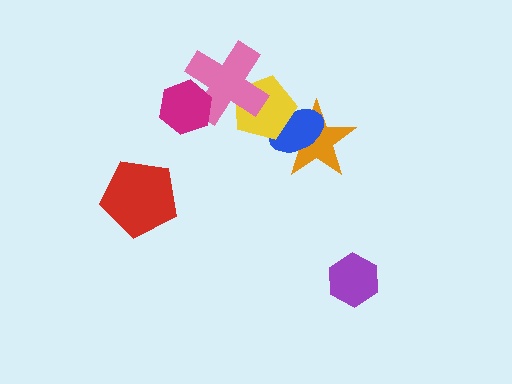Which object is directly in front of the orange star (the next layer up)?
The blue ellipse is directly in front of the orange star.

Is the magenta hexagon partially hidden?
No, no other shape covers it.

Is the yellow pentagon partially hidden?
Yes, it is partially covered by another shape.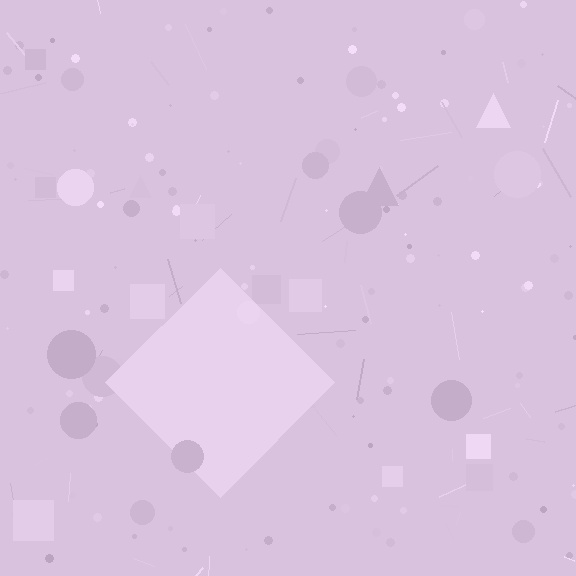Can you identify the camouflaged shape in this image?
The camouflaged shape is a diamond.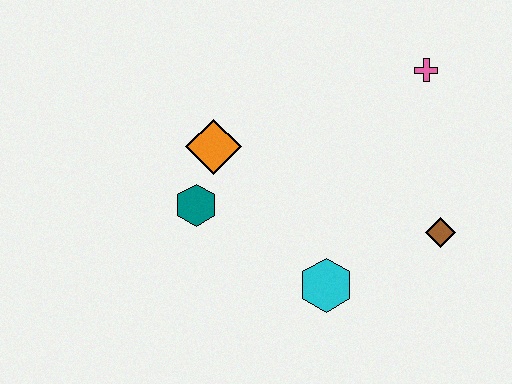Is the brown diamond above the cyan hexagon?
Yes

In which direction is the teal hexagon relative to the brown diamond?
The teal hexagon is to the left of the brown diamond.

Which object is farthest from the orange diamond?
The brown diamond is farthest from the orange diamond.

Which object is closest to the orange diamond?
The teal hexagon is closest to the orange diamond.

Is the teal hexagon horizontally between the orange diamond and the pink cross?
No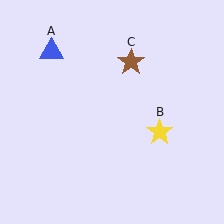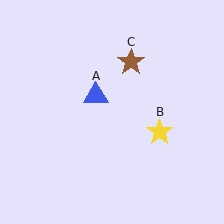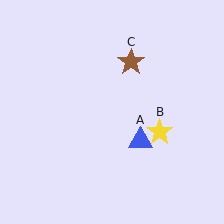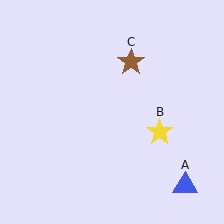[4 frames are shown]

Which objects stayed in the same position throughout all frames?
Yellow star (object B) and brown star (object C) remained stationary.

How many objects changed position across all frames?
1 object changed position: blue triangle (object A).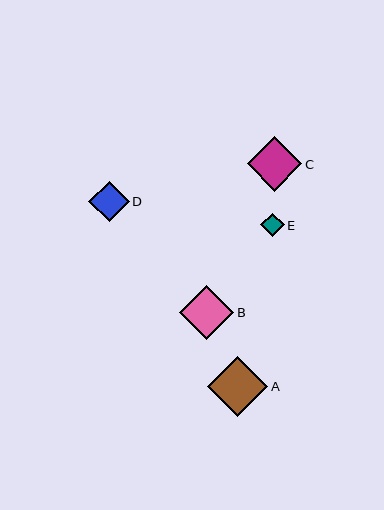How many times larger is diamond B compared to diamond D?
Diamond B is approximately 1.3 times the size of diamond D.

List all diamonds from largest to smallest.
From largest to smallest: A, C, B, D, E.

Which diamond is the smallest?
Diamond E is the smallest with a size of approximately 23 pixels.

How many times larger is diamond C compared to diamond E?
Diamond C is approximately 2.3 times the size of diamond E.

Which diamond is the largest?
Diamond A is the largest with a size of approximately 60 pixels.